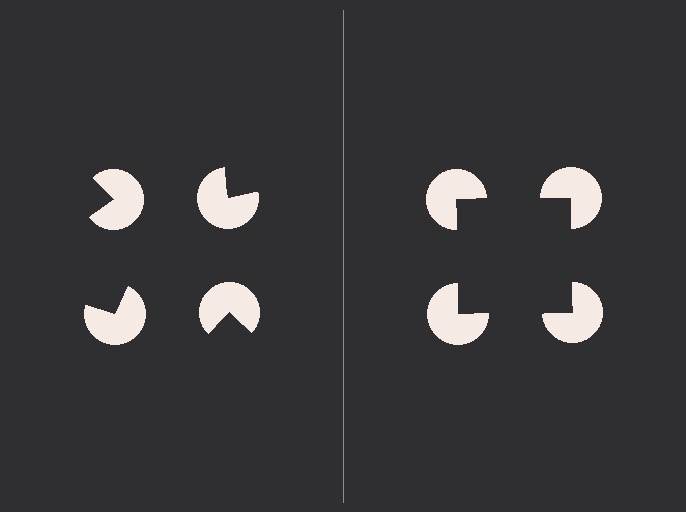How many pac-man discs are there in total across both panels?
8 — 4 on each side.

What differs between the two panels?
The pac-man discs are positioned identically on both sides; only the wedge orientations differ. On the right they align to a square; on the left they are misaligned.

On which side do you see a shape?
An illusory square appears on the right side. On the left side the wedge cuts are rotated, so no coherent shape forms.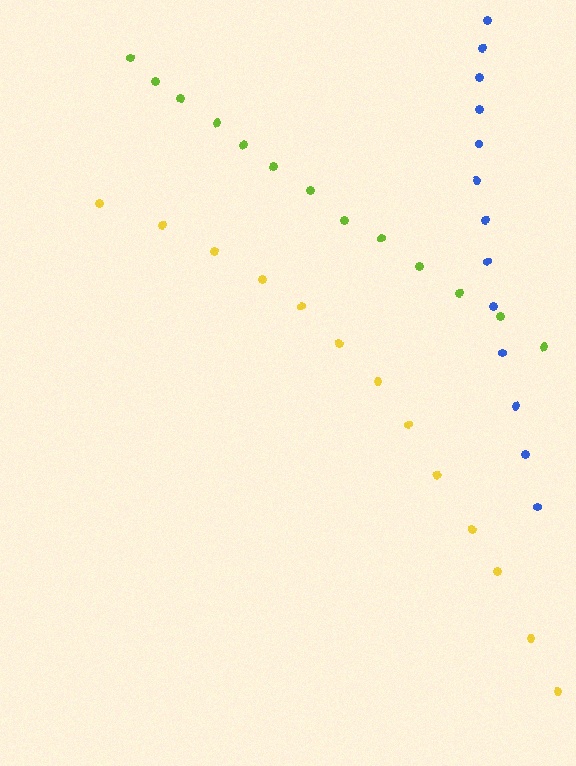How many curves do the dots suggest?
There are 3 distinct paths.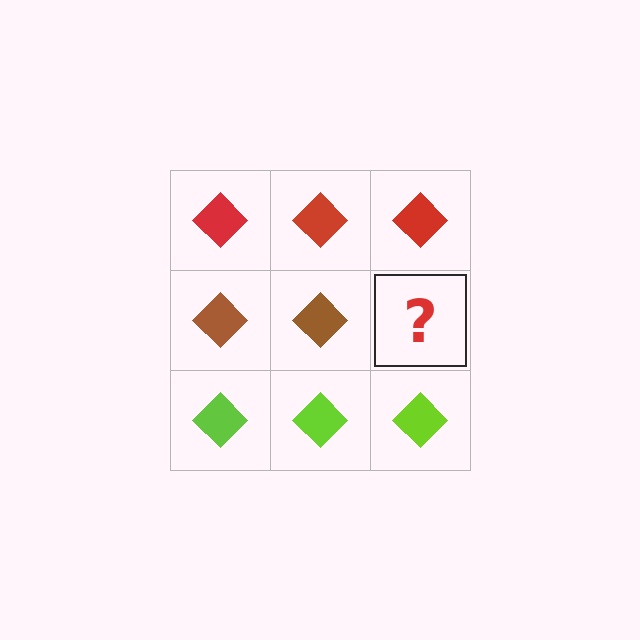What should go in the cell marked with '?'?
The missing cell should contain a brown diamond.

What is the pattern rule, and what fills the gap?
The rule is that each row has a consistent color. The gap should be filled with a brown diamond.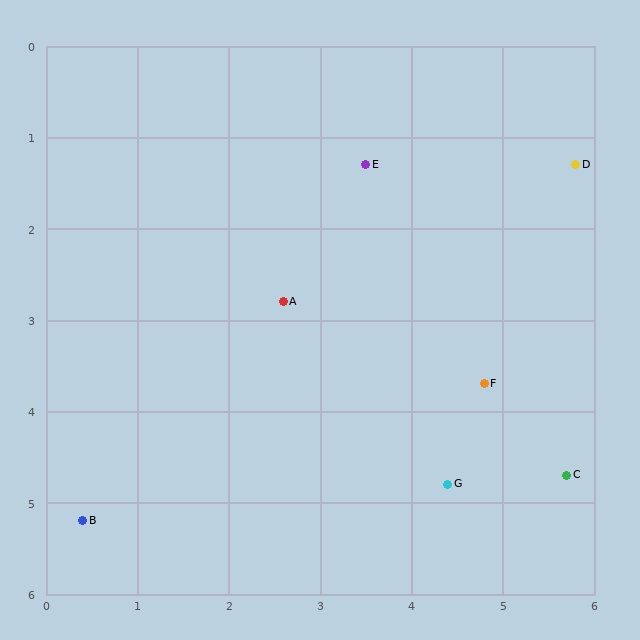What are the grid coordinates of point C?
Point C is at approximately (5.7, 4.7).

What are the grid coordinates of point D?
Point D is at approximately (5.8, 1.3).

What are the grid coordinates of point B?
Point B is at approximately (0.4, 5.2).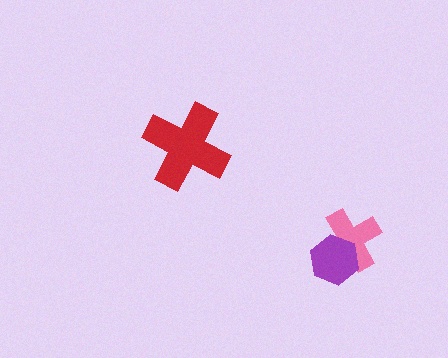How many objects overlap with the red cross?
0 objects overlap with the red cross.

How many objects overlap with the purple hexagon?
1 object overlaps with the purple hexagon.